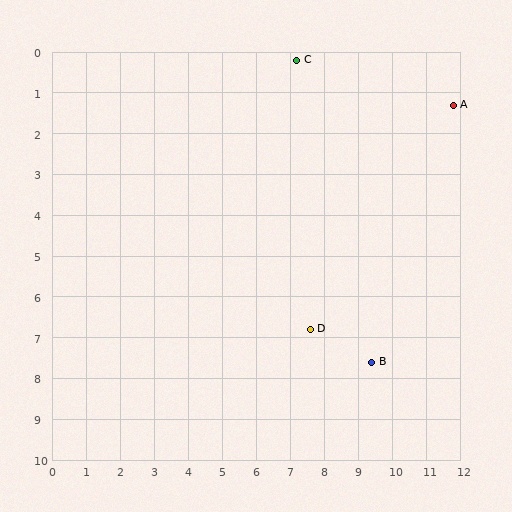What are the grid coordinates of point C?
Point C is at approximately (7.2, 0.2).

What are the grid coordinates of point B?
Point B is at approximately (9.4, 7.6).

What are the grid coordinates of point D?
Point D is at approximately (7.6, 6.8).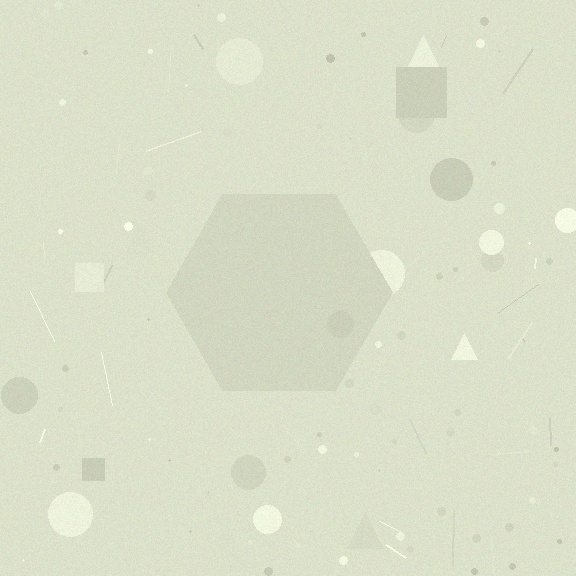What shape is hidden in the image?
A hexagon is hidden in the image.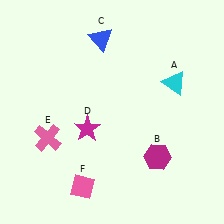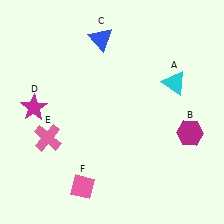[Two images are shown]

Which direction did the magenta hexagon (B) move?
The magenta hexagon (B) moved right.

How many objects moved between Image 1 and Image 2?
2 objects moved between the two images.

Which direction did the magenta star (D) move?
The magenta star (D) moved left.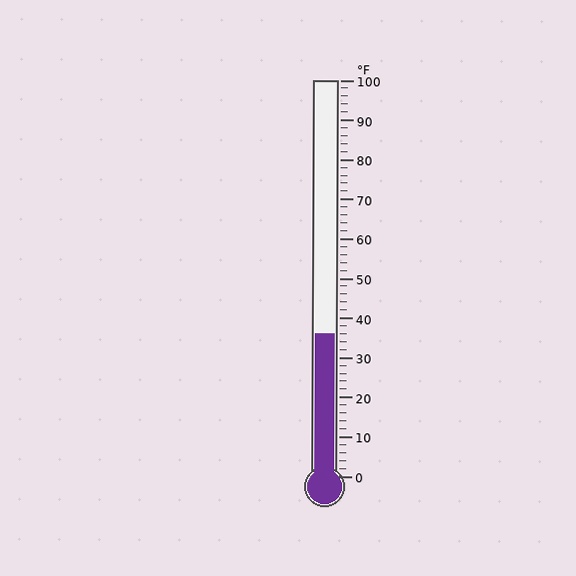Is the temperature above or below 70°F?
The temperature is below 70°F.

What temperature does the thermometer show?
The thermometer shows approximately 36°F.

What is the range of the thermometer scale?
The thermometer scale ranges from 0°F to 100°F.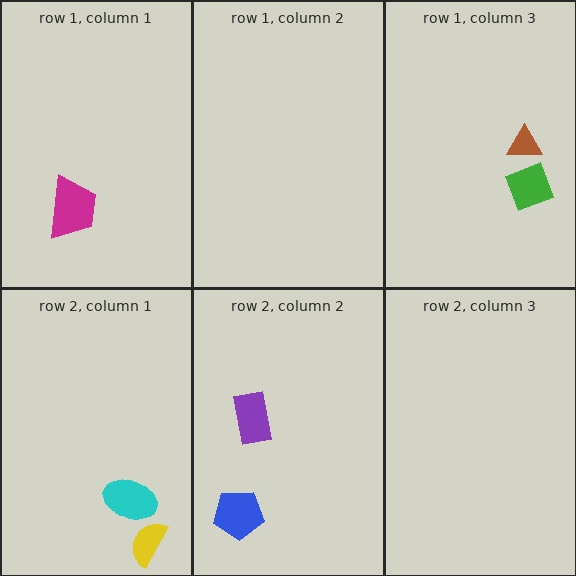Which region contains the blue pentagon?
The row 2, column 2 region.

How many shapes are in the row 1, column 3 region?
2.